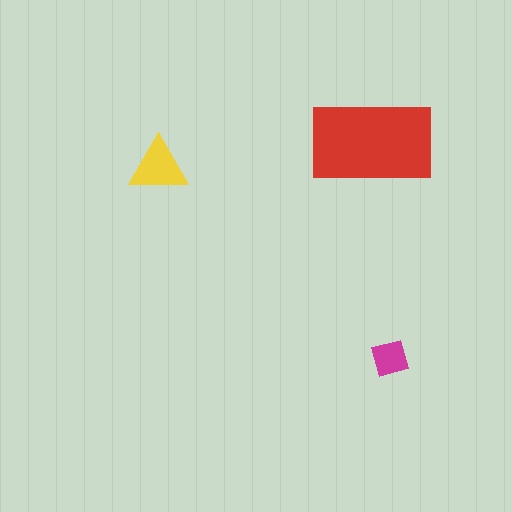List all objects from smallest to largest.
The magenta square, the yellow triangle, the red rectangle.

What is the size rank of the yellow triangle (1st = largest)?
2nd.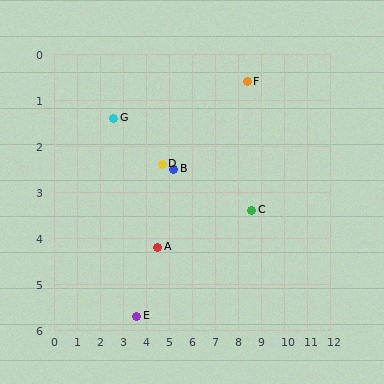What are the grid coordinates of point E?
Point E is at approximately (3.6, 5.7).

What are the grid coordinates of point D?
Point D is at approximately (4.7, 2.4).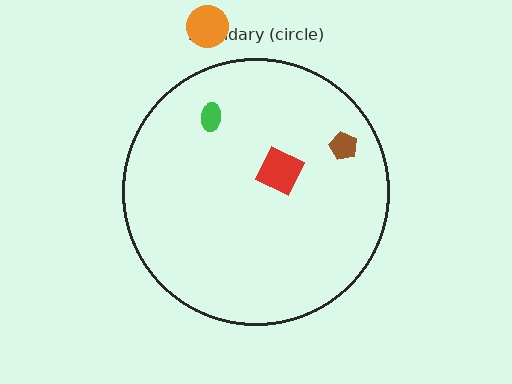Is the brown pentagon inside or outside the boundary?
Inside.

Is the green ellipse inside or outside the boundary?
Inside.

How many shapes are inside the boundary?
3 inside, 1 outside.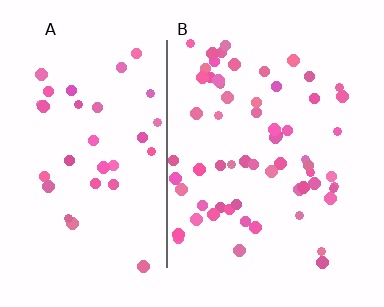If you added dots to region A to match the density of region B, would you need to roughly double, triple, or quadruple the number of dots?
Approximately double.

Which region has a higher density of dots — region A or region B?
B (the right).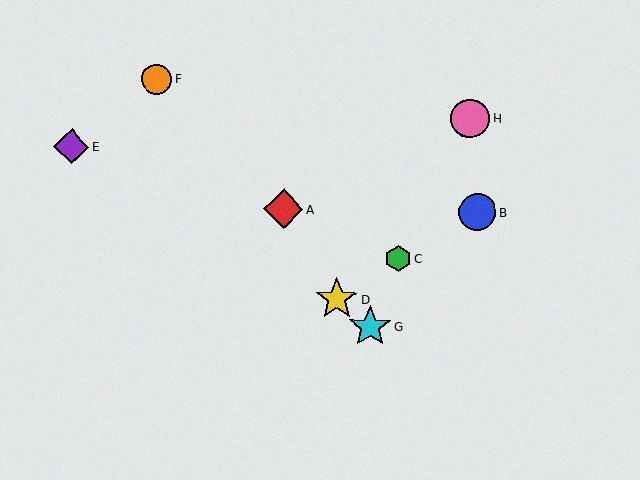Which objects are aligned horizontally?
Objects A, B are aligned horizontally.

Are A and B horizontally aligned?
Yes, both are at y≈209.